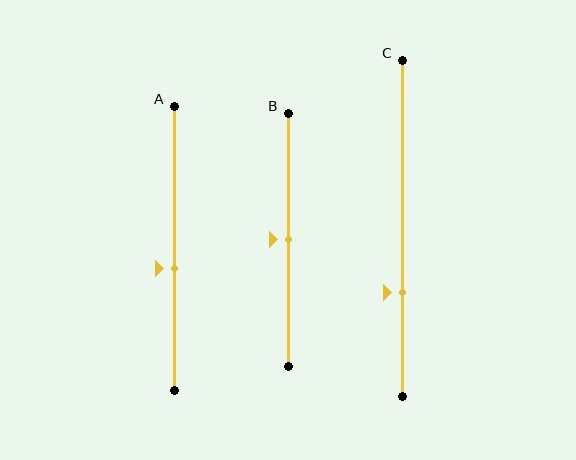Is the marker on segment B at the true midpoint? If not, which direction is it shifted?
Yes, the marker on segment B is at the true midpoint.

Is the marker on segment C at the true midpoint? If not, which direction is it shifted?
No, the marker on segment C is shifted downward by about 19% of the segment length.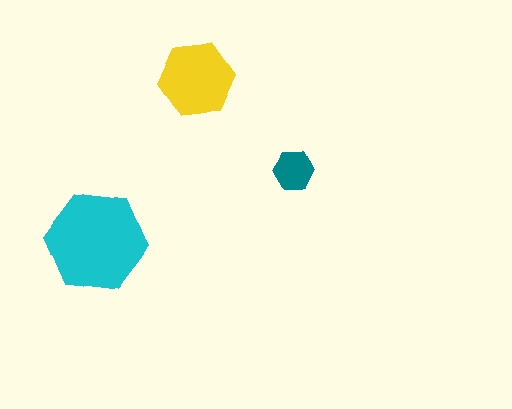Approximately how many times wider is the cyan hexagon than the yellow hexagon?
About 1.5 times wider.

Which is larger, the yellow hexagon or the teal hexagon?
The yellow one.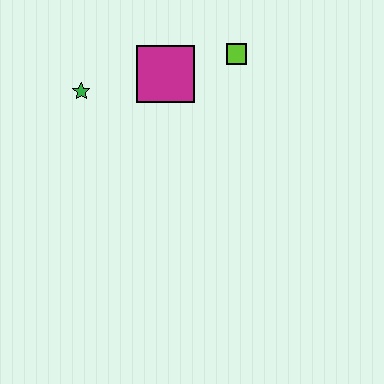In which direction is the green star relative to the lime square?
The green star is to the left of the lime square.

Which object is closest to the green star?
The magenta square is closest to the green star.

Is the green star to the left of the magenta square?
Yes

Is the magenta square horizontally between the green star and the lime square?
Yes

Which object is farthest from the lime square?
The green star is farthest from the lime square.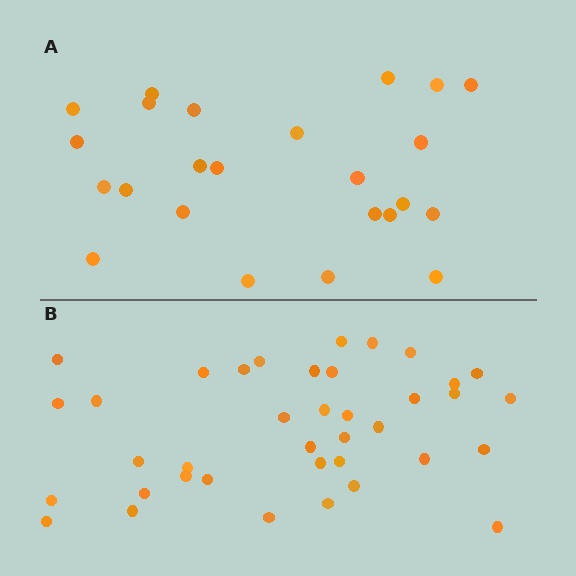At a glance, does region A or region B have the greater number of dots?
Region B (the bottom region) has more dots.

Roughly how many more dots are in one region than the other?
Region B has approximately 15 more dots than region A.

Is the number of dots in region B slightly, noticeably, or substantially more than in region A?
Region B has substantially more. The ratio is roughly 1.6 to 1.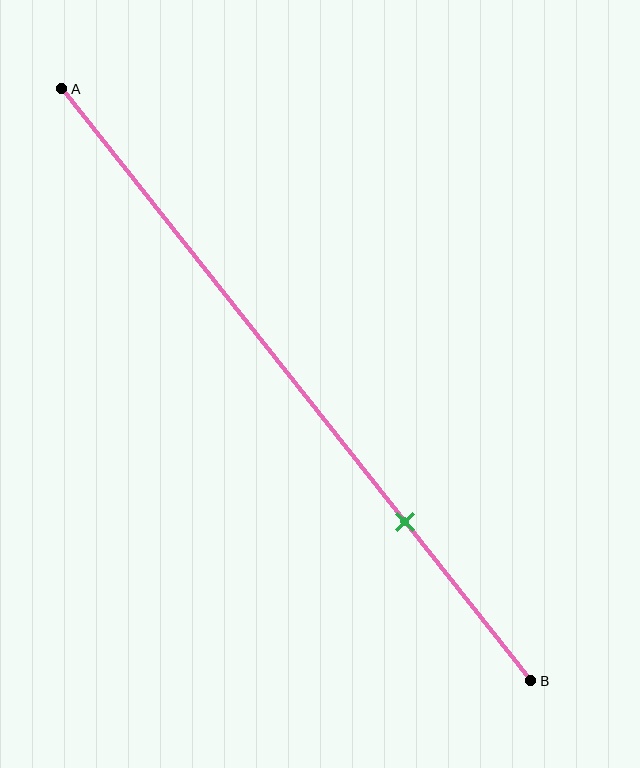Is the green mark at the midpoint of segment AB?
No, the mark is at about 75% from A, not at the 50% midpoint.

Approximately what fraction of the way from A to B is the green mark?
The green mark is approximately 75% of the way from A to B.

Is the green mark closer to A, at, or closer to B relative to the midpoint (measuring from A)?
The green mark is closer to point B than the midpoint of segment AB.